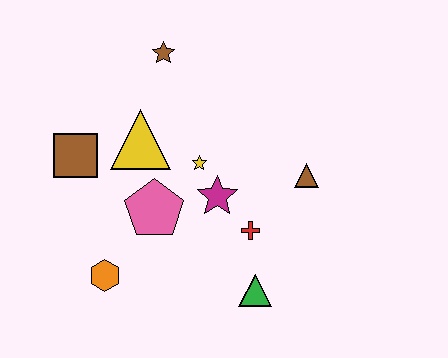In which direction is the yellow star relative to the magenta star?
The yellow star is above the magenta star.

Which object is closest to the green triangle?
The red cross is closest to the green triangle.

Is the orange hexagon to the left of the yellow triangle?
Yes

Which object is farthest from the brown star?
The green triangle is farthest from the brown star.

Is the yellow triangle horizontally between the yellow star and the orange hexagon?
Yes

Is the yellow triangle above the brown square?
Yes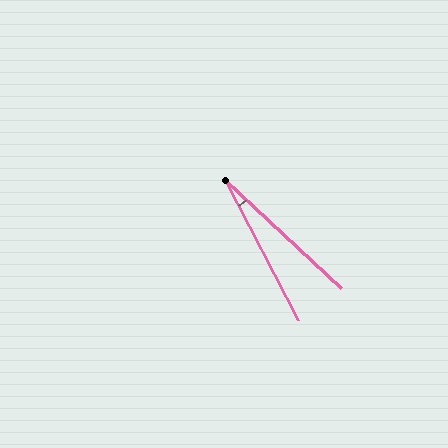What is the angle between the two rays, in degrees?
Approximately 19 degrees.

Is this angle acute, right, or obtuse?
It is acute.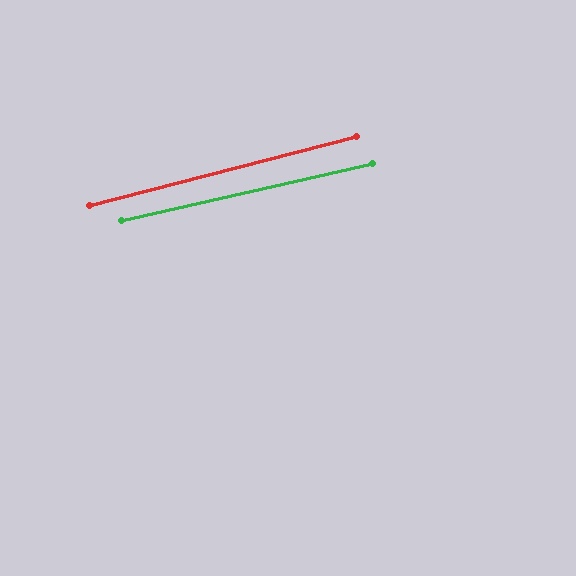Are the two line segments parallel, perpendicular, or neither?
Parallel — their directions differ by only 1.8°.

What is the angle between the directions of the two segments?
Approximately 2 degrees.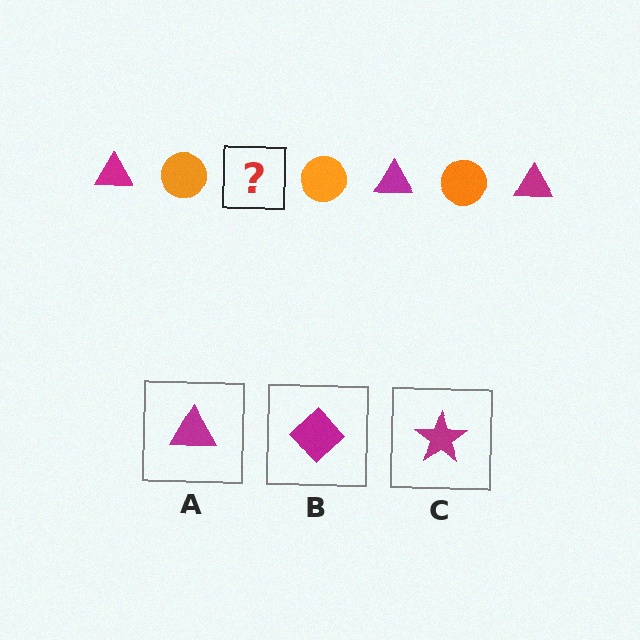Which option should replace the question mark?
Option A.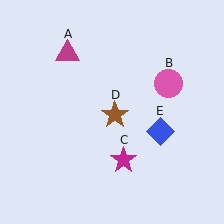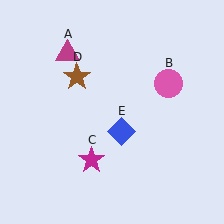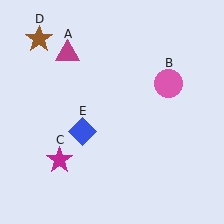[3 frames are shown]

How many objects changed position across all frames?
3 objects changed position: magenta star (object C), brown star (object D), blue diamond (object E).